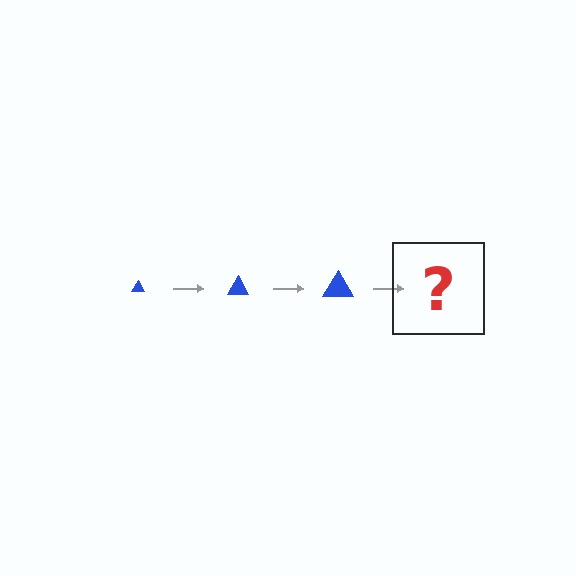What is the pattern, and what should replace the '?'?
The pattern is that the triangle gets progressively larger each step. The '?' should be a blue triangle, larger than the previous one.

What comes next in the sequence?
The next element should be a blue triangle, larger than the previous one.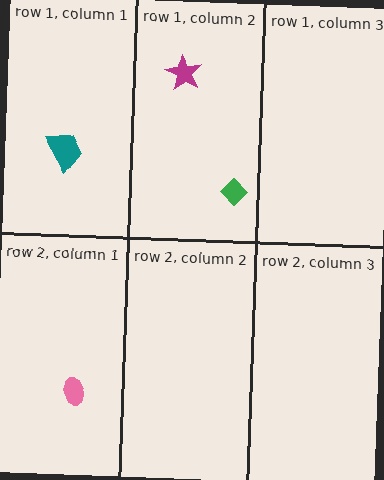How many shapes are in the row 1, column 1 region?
1.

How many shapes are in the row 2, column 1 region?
1.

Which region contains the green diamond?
The row 1, column 2 region.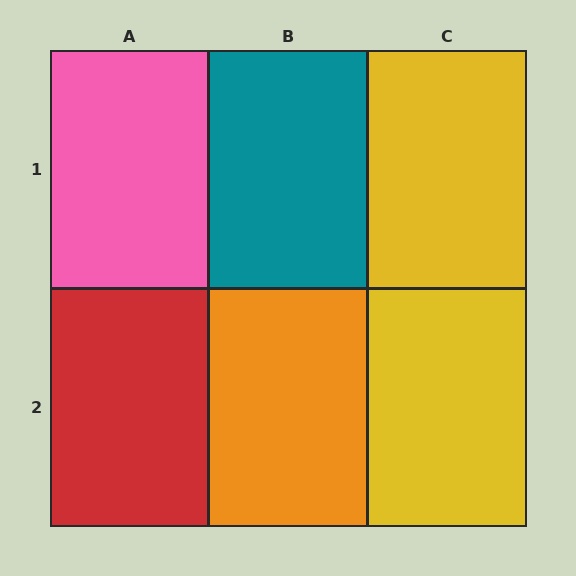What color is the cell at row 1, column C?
Yellow.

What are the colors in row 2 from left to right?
Red, orange, yellow.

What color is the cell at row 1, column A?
Pink.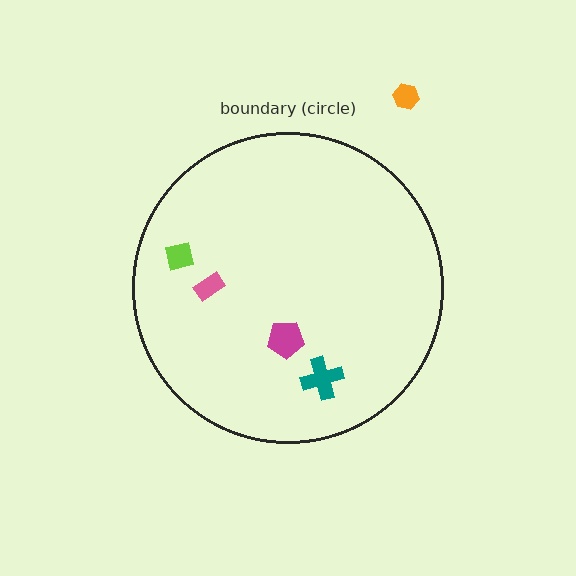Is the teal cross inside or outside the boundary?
Inside.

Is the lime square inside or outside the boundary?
Inside.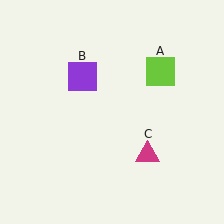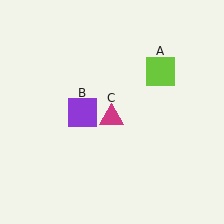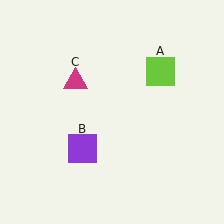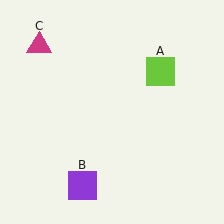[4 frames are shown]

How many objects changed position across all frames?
2 objects changed position: purple square (object B), magenta triangle (object C).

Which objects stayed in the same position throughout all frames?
Lime square (object A) remained stationary.